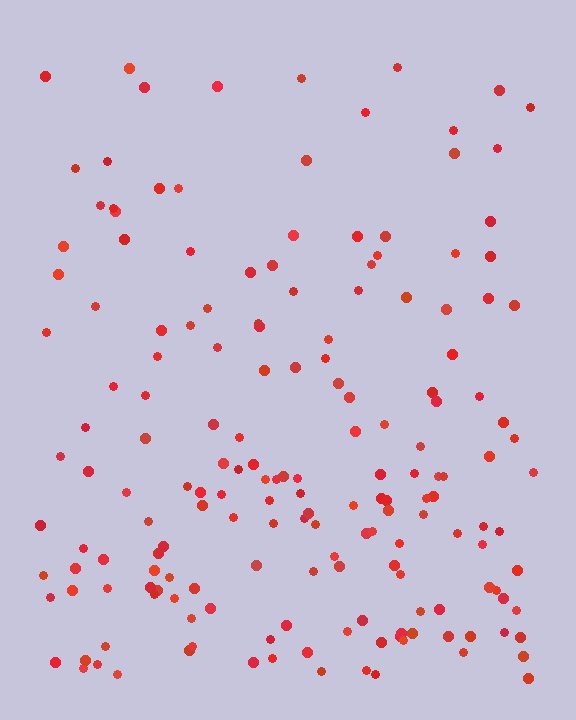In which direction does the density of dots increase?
From top to bottom, with the bottom side densest.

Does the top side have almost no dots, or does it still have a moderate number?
Still a moderate number, just noticeably fewer than the bottom.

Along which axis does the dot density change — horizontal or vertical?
Vertical.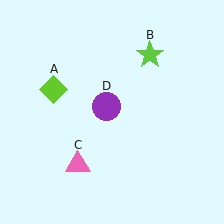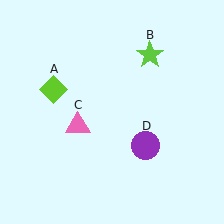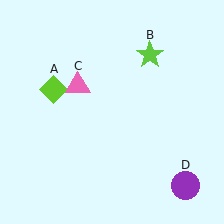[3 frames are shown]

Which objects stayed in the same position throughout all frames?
Lime diamond (object A) and lime star (object B) remained stationary.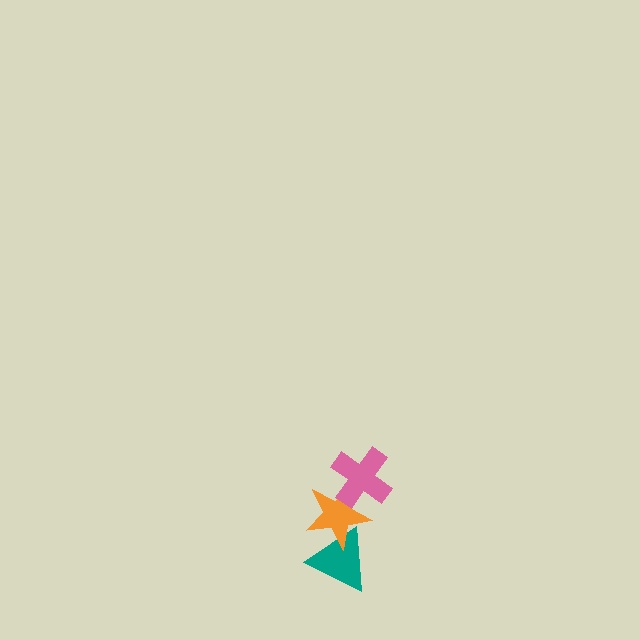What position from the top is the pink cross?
The pink cross is 1st from the top.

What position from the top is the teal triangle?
The teal triangle is 3rd from the top.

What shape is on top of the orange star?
The pink cross is on top of the orange star.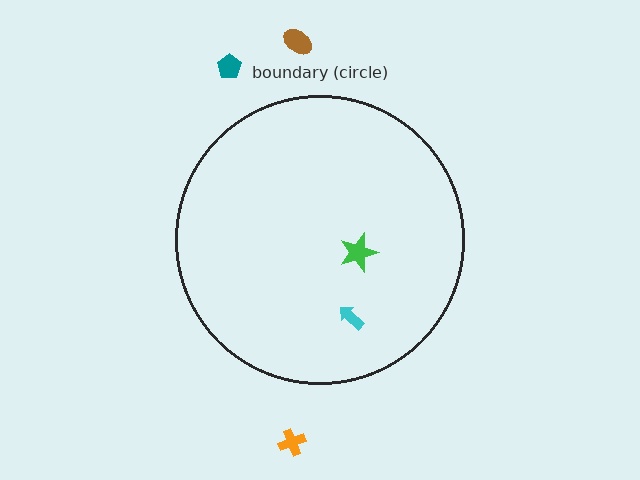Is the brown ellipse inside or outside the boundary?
Outside.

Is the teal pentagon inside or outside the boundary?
Outside.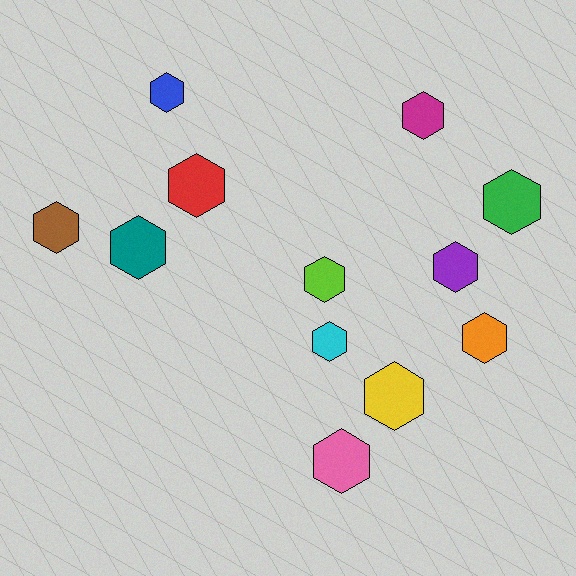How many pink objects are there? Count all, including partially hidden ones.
There is 1 pink object.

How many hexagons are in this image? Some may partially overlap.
There are 12 hexagons.